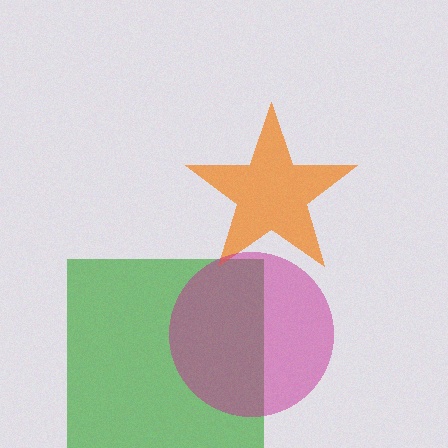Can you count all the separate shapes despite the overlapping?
Yes, there are 3 separate shapes.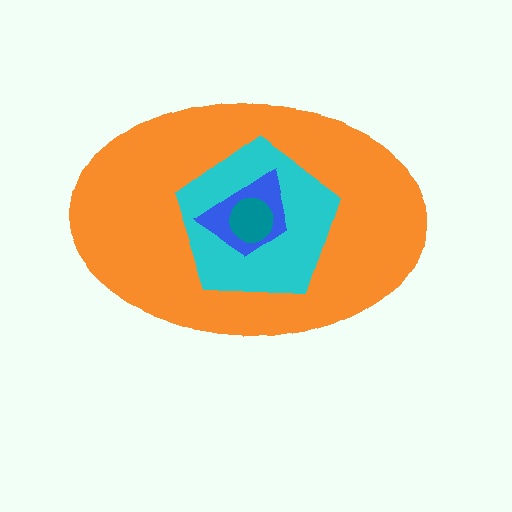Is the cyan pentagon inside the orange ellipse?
Yes.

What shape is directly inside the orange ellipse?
The cyan pentagon.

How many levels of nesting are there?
4.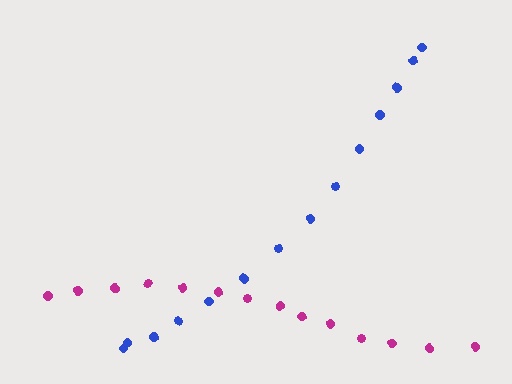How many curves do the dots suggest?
There are 2 distinct paths.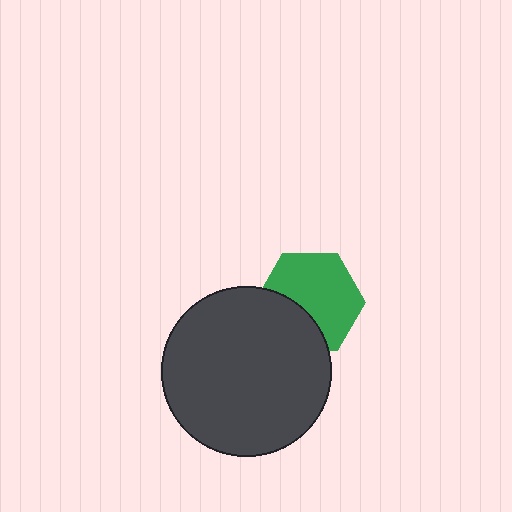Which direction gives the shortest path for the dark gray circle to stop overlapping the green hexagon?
Moving toward the lower-left gives the shortest separation.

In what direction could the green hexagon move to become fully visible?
The green hexagon could move toward the upper-right. That would shift it out from behind the dark gray circle entirely.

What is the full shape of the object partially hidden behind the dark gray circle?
The partially hidden object is a green hexagon.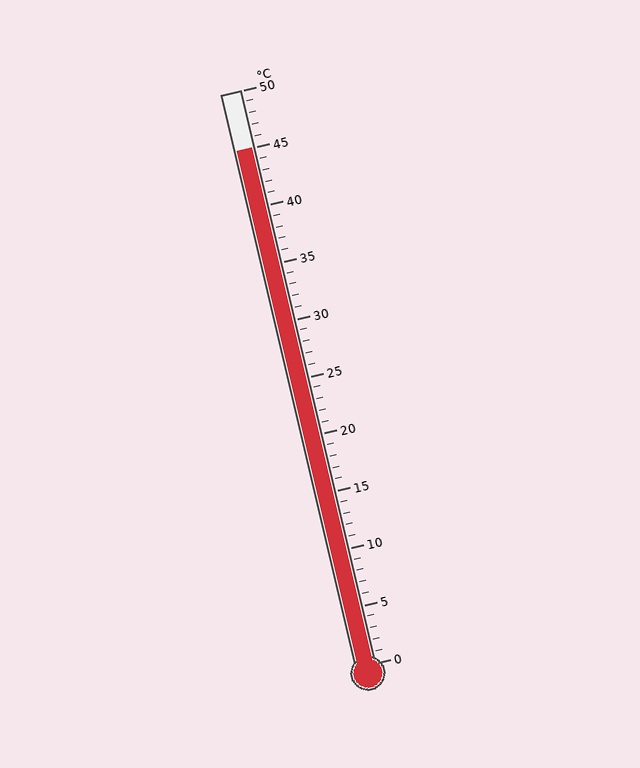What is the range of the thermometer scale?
The thermometer scale ranges from 0°C to 50°C.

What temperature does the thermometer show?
The thermometer shows approximately 45°C.